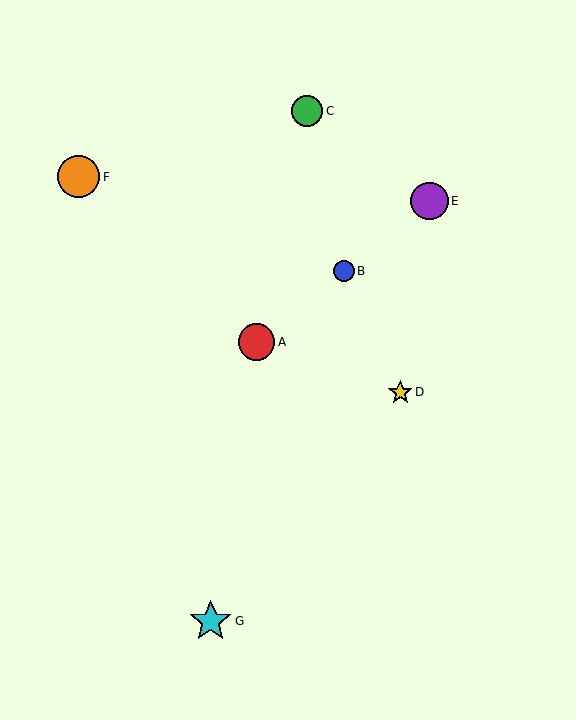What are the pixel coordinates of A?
Object A is at (257, 342).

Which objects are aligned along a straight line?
Objects A, B, E are aligned along a straight line.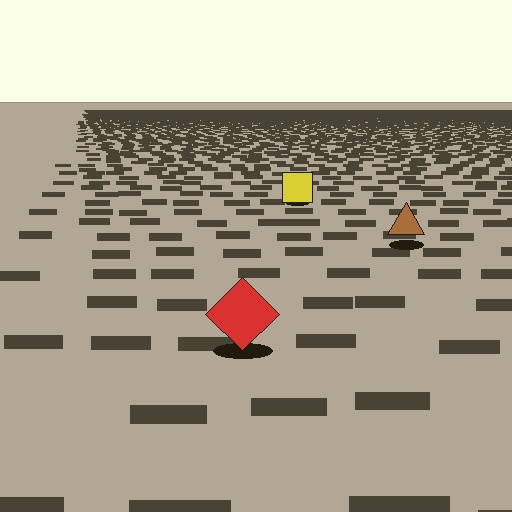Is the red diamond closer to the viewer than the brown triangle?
Yes. The red diamond is closer — you can tell from the texture gradient: the ground texture is coarser near it.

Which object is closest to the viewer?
The red diamond is closest. The texture marks near it are larger and more spread out.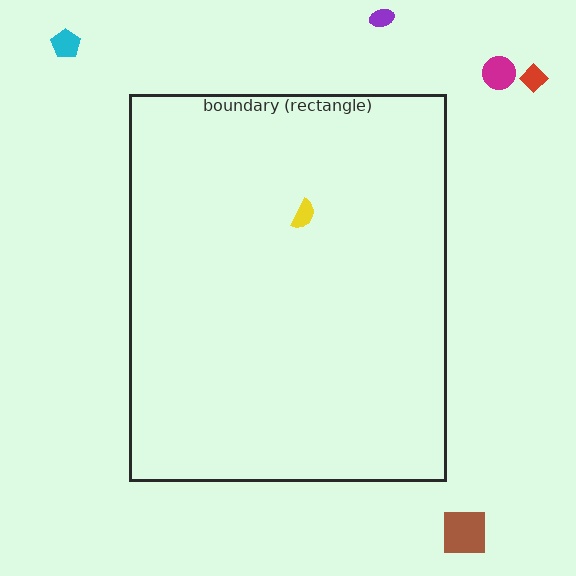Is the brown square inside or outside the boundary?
Outside.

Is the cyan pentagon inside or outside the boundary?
Outside.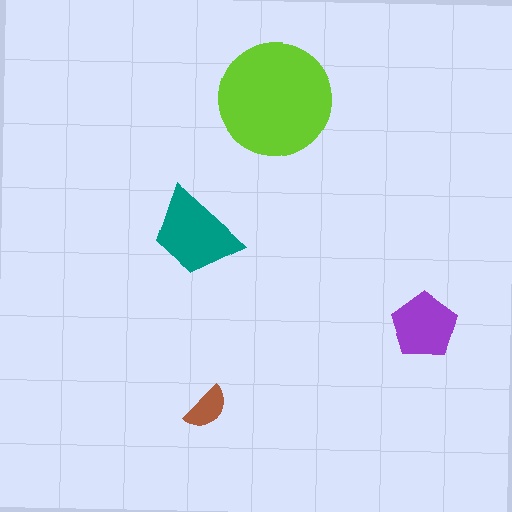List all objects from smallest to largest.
The brown semicircle, the purple pentagon, the teal trapezoid, the lime circle.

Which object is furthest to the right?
The purple pentagon is rightmost.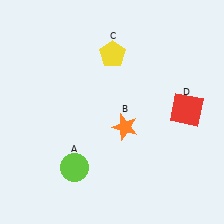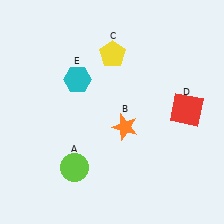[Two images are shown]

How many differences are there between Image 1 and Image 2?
There is 1 difference between the two images.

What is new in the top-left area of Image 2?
A cyan hexagon (E) was added in the top-left area of Image 2.